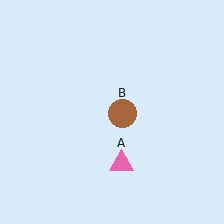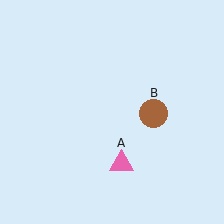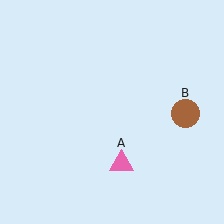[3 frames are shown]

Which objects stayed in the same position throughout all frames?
Pink triangle (object A) remained stationary.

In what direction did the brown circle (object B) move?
The brown circle (object B) moved right.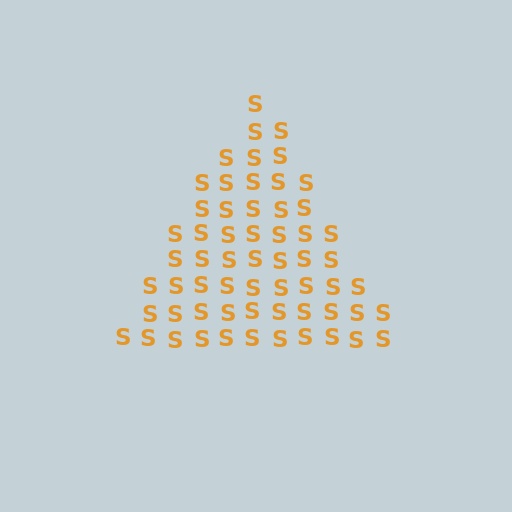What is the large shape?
The large shape is a triangle.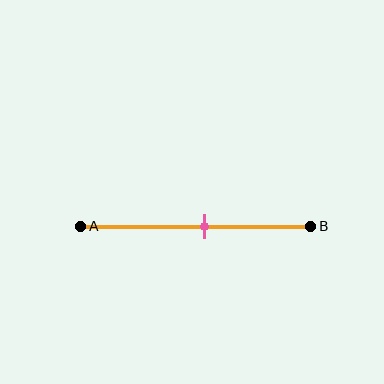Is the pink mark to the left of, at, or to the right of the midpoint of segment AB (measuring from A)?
The pink mark is to the right of the midpoint of segment AB.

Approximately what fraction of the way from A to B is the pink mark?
The pink mark is approximately 55% of the way from A to B.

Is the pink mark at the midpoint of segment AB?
No, the mark is at about 55% from A, not at the 50% midpoint.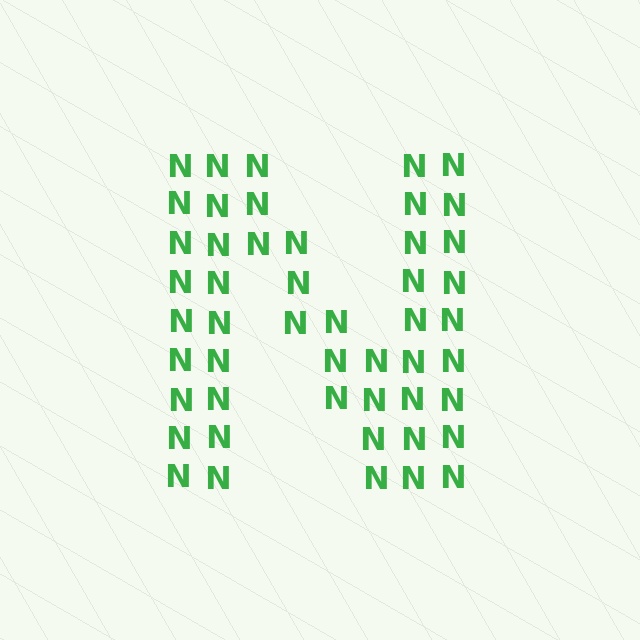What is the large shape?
The large shape is the letter N.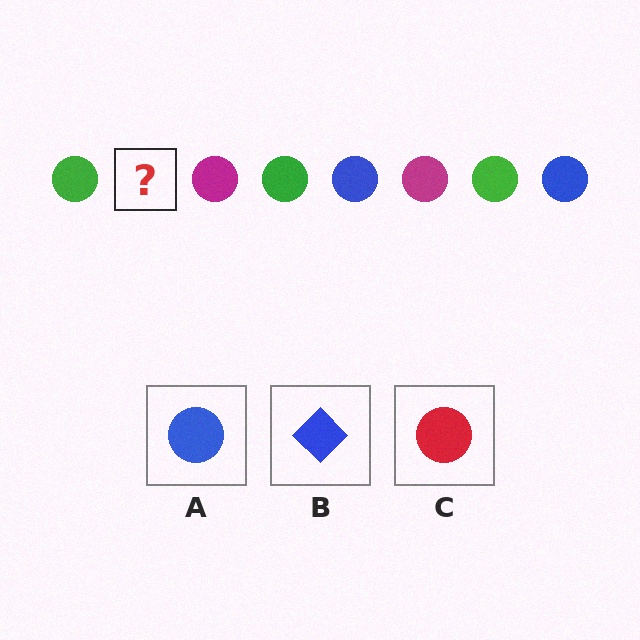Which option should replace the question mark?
Option A.